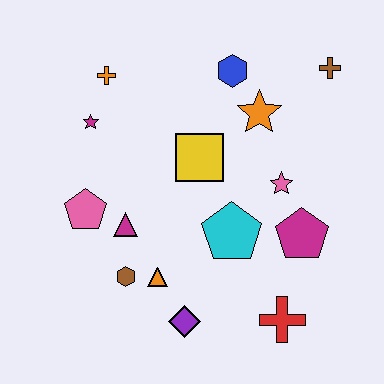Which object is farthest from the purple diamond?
The brown cross is farthest from the purple diamond.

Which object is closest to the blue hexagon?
The orange star is closest to the blue hexagon.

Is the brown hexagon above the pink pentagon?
No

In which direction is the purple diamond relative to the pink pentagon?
The purple diamond is below the pink pentagon.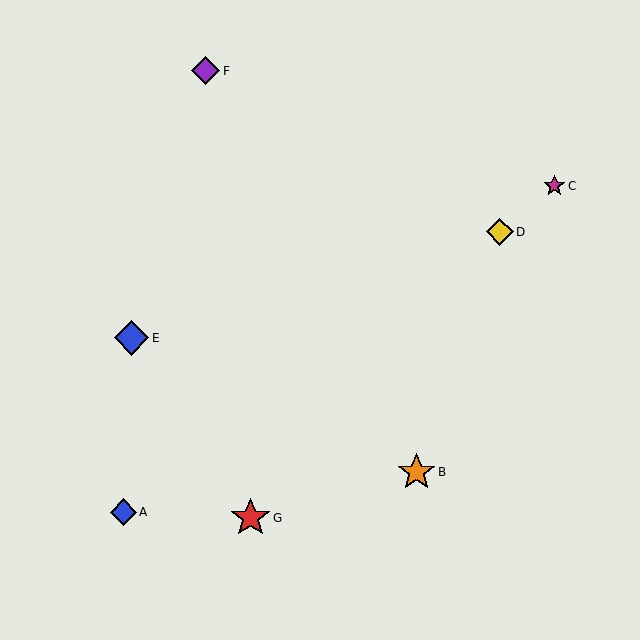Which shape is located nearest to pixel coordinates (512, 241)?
The yellow diamond (labeled D) at (500, 232) is nearest to that location.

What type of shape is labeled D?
Shape D is a yellow diamond.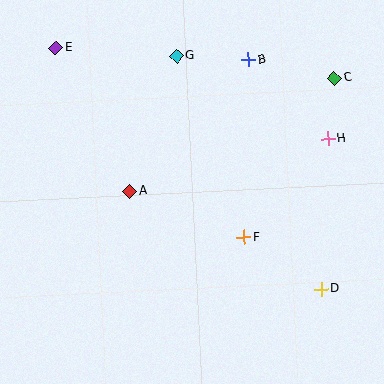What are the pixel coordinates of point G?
Point G is at (177, 56).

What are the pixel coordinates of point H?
Point H is at (328, 139).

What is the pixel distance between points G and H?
The distance between G and H is 172 pixels.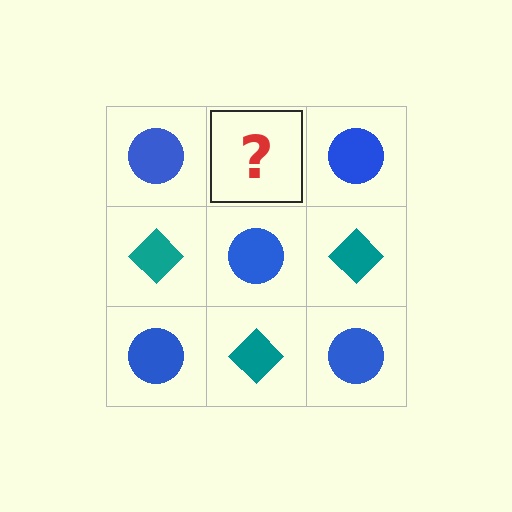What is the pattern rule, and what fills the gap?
The rule is that it alternates blue circle and teal diamond in a checkerboard pattern. The gap should be filled with a teal diamond.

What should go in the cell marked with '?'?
The missing cell should contain a teal diamond.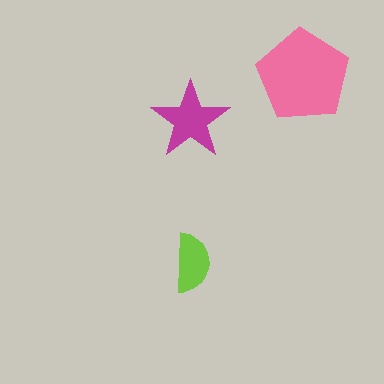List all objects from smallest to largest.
The lime semicircle, the magenta star, the pink pentagon.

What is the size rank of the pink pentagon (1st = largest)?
1st.